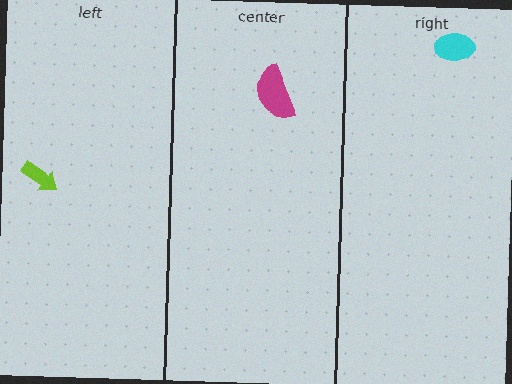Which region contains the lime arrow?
The left region.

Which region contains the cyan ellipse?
The right region.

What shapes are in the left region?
The lime arrow.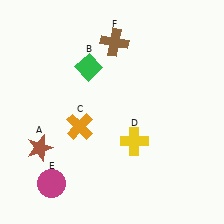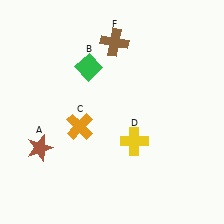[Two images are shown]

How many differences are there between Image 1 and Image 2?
There is 1 difference between the two images.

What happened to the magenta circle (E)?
The magenta circle (E) was removed in Image 2. It was in the bottom-left area of Image 1.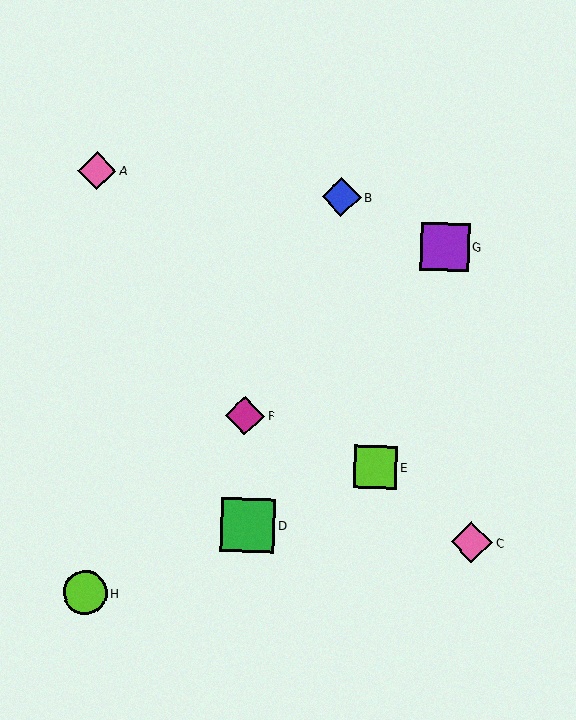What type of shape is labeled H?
Shape H is a lime circle.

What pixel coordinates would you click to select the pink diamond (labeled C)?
Click at (472, 542) to select the pink diamond C.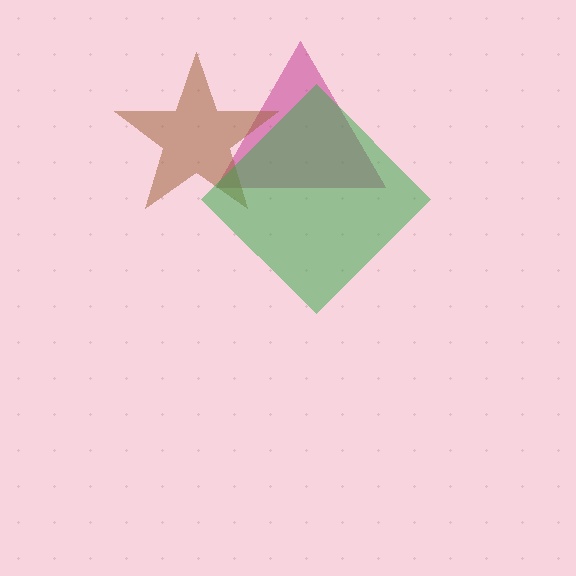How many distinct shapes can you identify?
There are 3 distinct shapes: a magenta triangle, a brown star, a green diamond.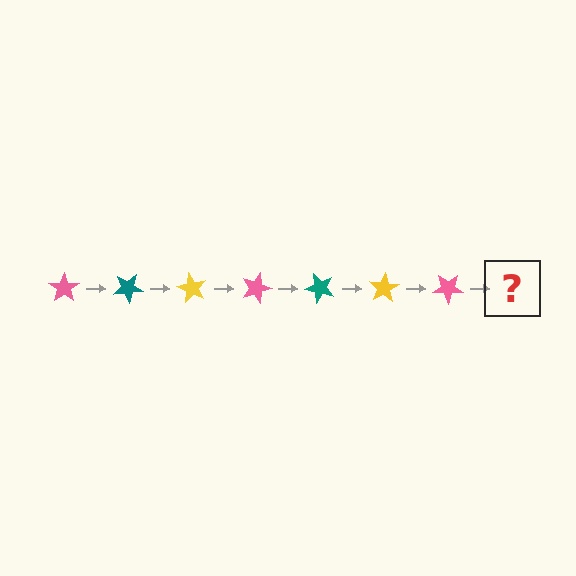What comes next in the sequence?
The next element should be a teal star, rotated 210 degrees from the start.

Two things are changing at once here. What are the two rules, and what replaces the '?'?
The two rules are that it rotates 30 degrees each step and the color cycles through pink, teal, and yellow. The '?' should be a teal star, rotated 210 degrees from the start.